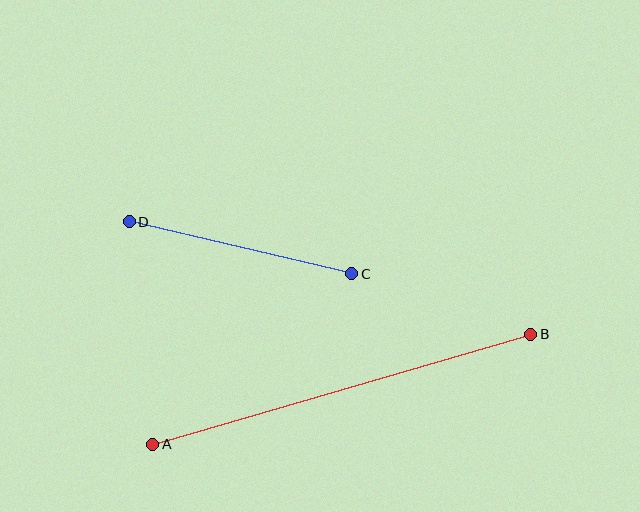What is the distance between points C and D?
The distance is approximately 229 pixels.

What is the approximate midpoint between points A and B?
The midpoint is at approximately (342, 389) pixels.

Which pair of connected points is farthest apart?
Points A and B are farthest apart.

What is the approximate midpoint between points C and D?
The midpoint is at approximately (241, 248) pixels.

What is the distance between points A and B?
The distance is approximately 394 pixels.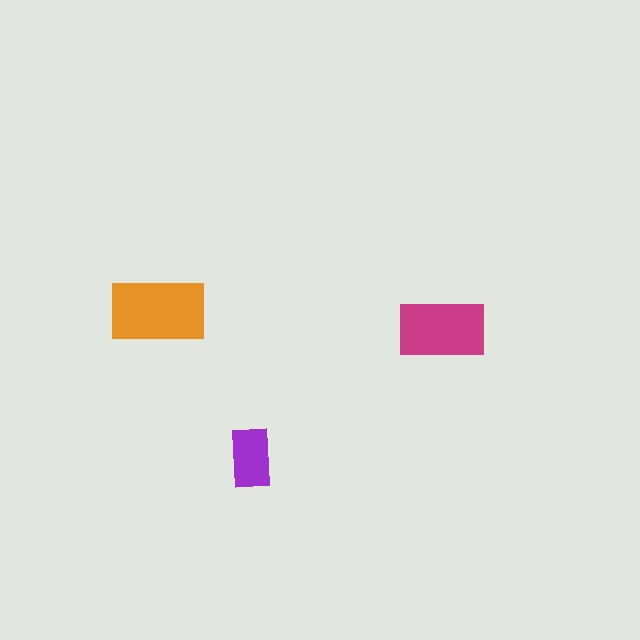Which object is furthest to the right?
The magenta rectangle is rightmost.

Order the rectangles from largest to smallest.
the orange one, the magenta one, the purple one.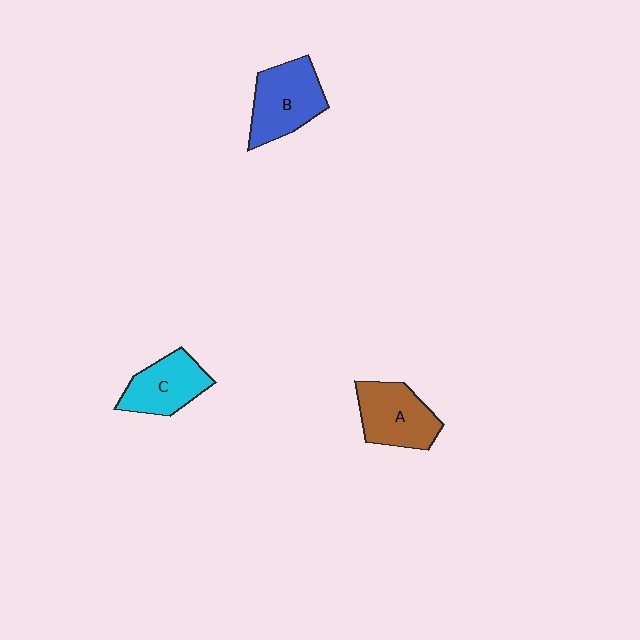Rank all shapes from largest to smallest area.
From largest to smallest: B (blue), A (brown), C (cyan).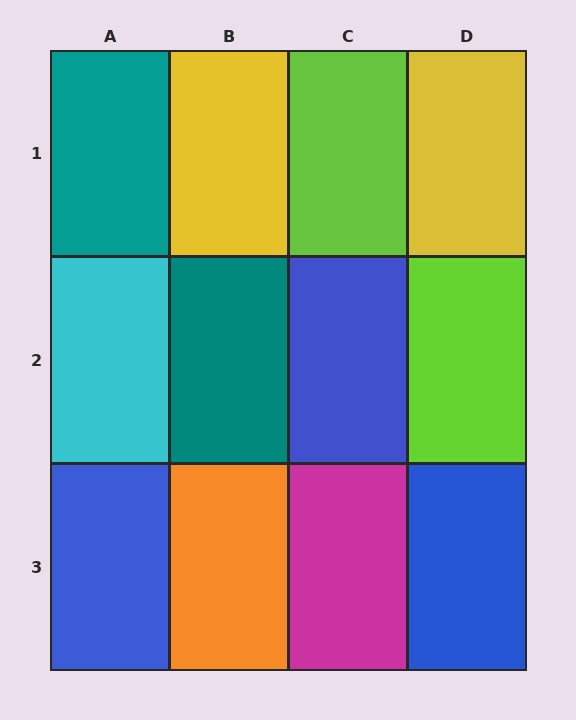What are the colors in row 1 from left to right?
Teal, yellow, lime, yellow.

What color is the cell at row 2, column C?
Blue.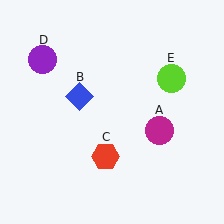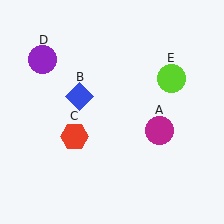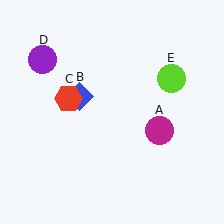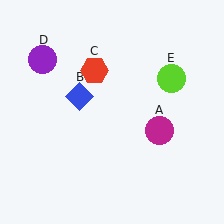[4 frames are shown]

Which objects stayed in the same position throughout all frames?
Magenta circle (object A) and blue diamond (object B) and purple circle (object D) and lime circle (object E) remained stationary.